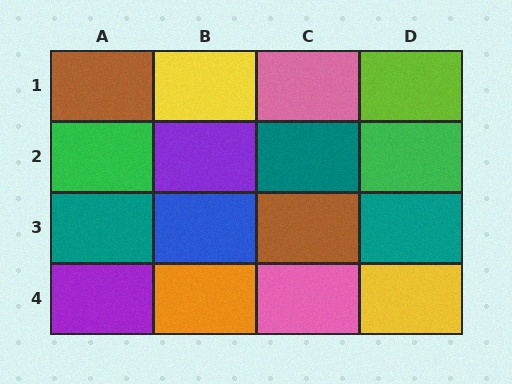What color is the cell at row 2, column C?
Teal.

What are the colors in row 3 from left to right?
Teal, blue, brown, teal.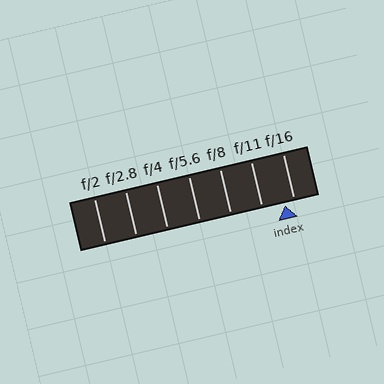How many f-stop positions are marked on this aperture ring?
There are 7 f-stop positions marked.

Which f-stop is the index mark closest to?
The index mark is closest to f/16.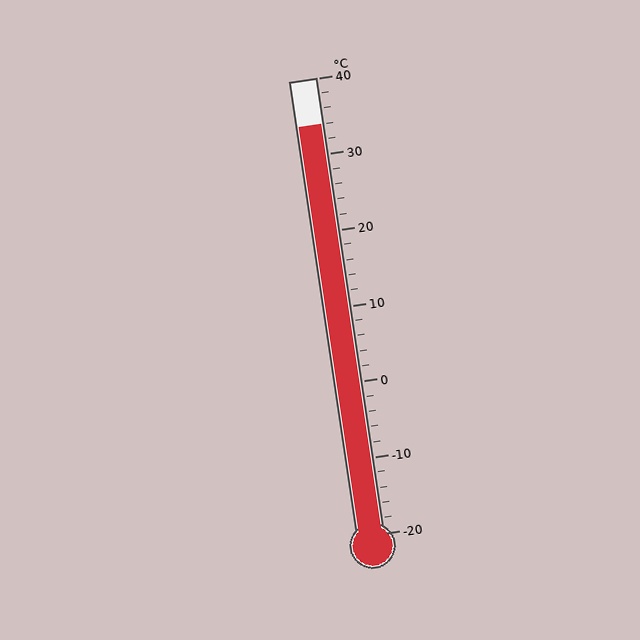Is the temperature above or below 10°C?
The temperature is above 10°C.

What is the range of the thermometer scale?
The thermometer scale ranges from -20°C to 40°C.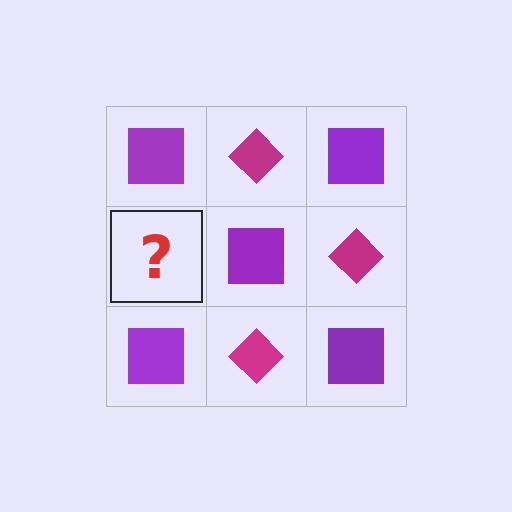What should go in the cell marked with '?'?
The missing cell should contain a magenta diamond.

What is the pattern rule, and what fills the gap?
The rule is that it alternates purple square and magenta diamond in a checkerboard pattern. The gap should be filled with a magenta diamond.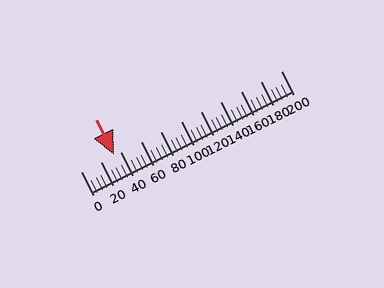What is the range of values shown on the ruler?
The ruler shows values from 0 to 200.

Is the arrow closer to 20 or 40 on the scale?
The arrow is closer to 40.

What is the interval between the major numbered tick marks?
The major tick marks are spaced 20 units apart.